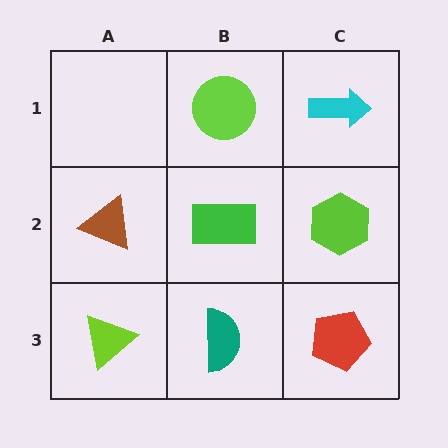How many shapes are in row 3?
3 shapes.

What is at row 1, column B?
A lime circle.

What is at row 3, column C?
A red pentagon.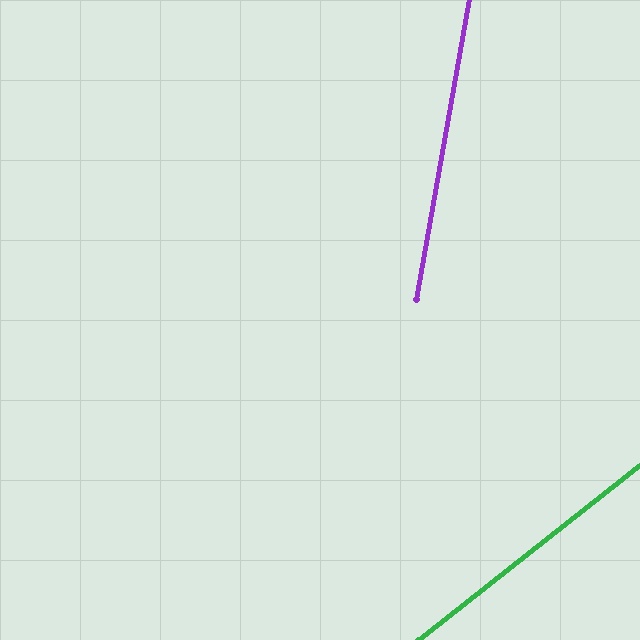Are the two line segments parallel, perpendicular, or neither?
Neither parallel nor perpendicular — they differ by about 42°.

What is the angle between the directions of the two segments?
Approximately 42 degrees.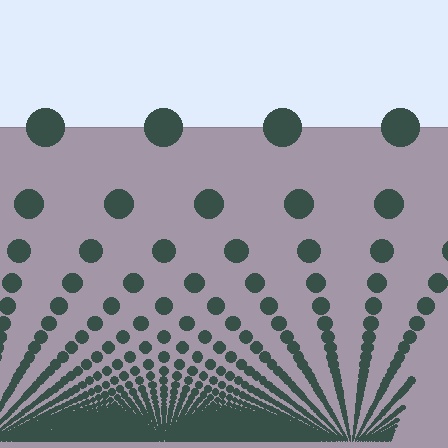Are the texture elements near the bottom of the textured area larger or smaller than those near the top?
Smaller. The gradient is inverted — elements near the bottom are smaller and denser.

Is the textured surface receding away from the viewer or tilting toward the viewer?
The surface appears to tilt toward the viewer. Texture elements get larger and sparser toward the top.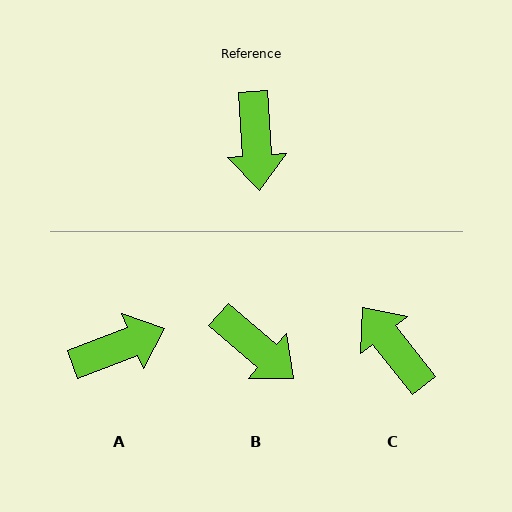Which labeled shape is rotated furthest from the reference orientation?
C, about 145 degrees away.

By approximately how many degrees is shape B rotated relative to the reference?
Approximately 46 degrees counter-clockwise.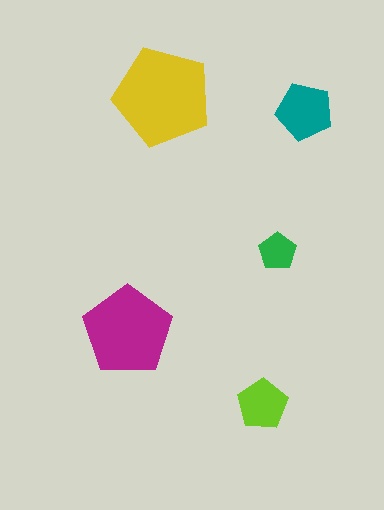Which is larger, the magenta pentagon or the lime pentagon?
The magenta one.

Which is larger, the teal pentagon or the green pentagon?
The teal one.